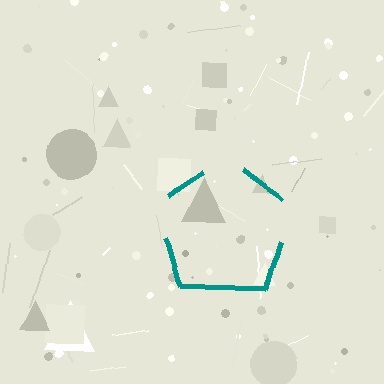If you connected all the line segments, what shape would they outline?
They would outline a pentagon.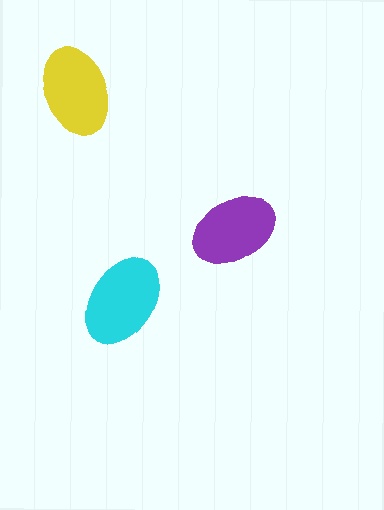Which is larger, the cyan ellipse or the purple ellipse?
The cyan one.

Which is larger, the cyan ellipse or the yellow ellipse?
The cyan one.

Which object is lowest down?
The cyan ellipse is bottommost.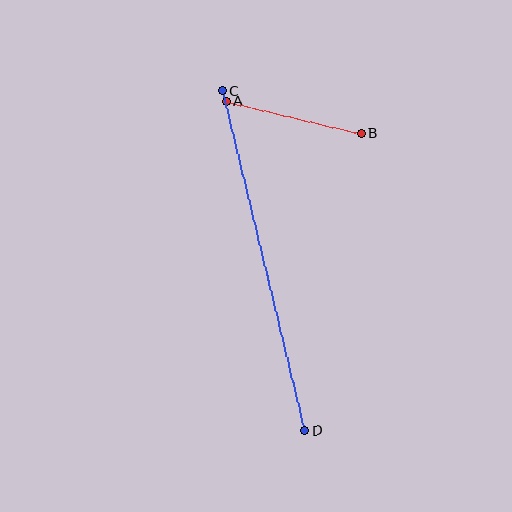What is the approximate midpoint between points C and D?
The midpoint is at approximately (263, 261) pixels.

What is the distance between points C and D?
The distance is approximately 350 pixels.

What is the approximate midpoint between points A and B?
The midpoint is at approximately (294, 117) pixels.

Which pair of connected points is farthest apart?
Points C and D are farthest apart.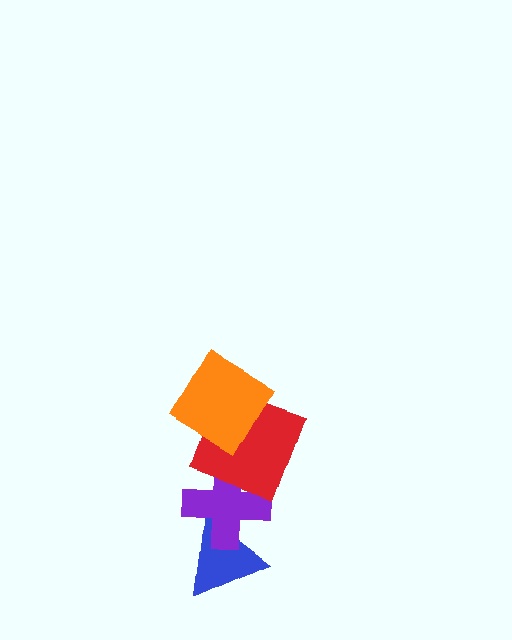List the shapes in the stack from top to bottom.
From top to bottom: the orange diamond, the red square, the purple cross, the blue triangle.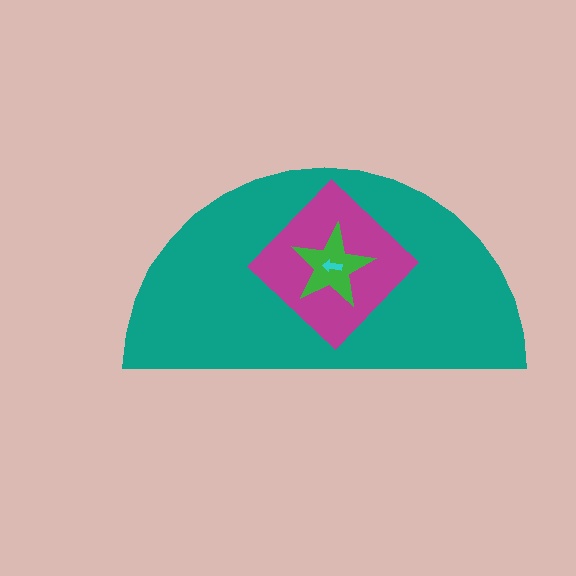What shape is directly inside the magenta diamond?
The green star.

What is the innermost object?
The cyan arrow.